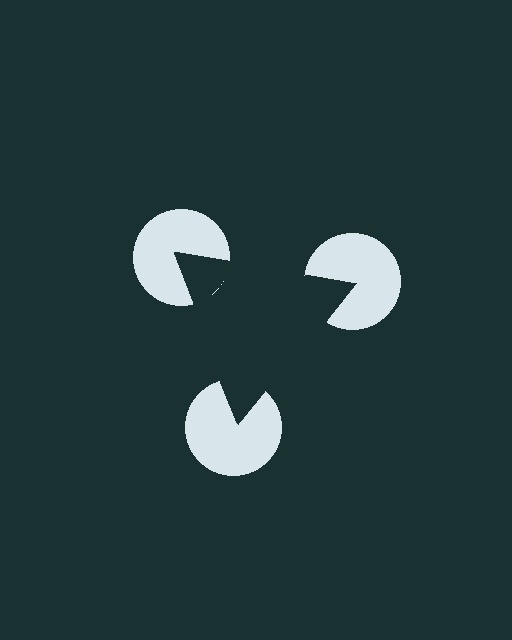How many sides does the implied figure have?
3 sides.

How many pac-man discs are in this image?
There are 3 — one at each vertex of the illusory triangle.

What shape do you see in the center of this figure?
An illusory triangle — its edges are inferred from the aligned wedge cuts in the pac-man discs, not physically drawn.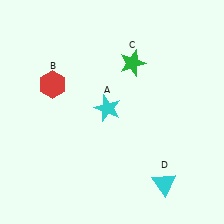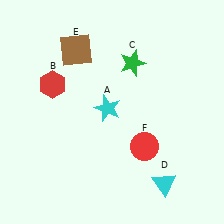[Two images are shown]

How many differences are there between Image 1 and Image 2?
There are 2 differences between the two images.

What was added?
A brown square (E), a red circle (F) were added in Image 2.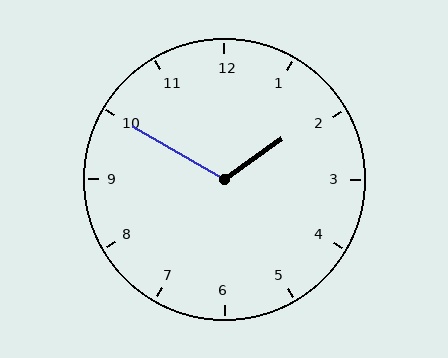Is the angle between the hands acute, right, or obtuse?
It is obtuse.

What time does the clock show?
1:50.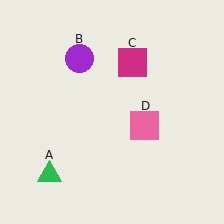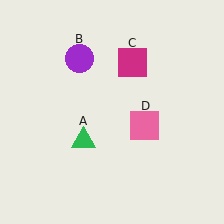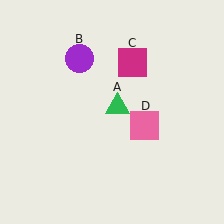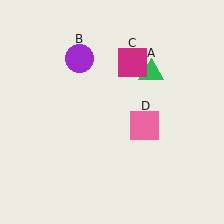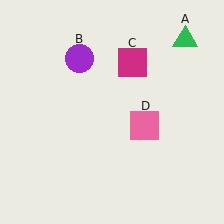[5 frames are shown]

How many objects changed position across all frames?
1 object changed position: green triangle (object A).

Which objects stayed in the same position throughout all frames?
Purple circle (object B) and magenta square (object C) and pink square (object D) remained stationary.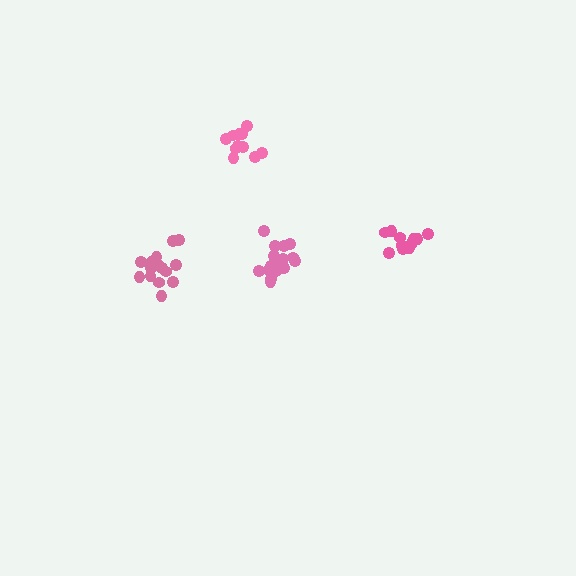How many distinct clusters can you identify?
There are 4 distinct clusters.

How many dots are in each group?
Group 1: 16 dots, Group 2: 11 dots, Group 3: 11 dots, Group 4: 16 dots (54 total).